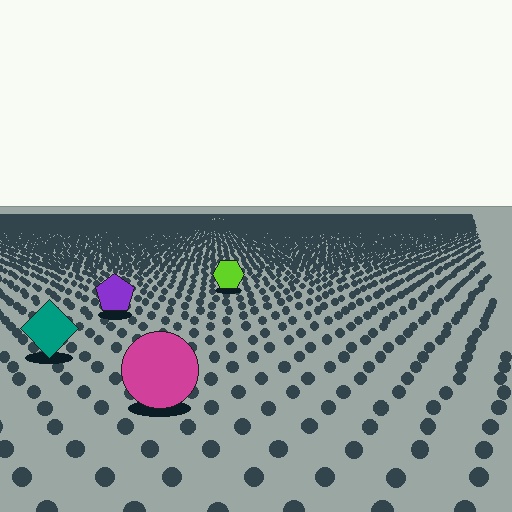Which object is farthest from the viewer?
The lime hexagon is farthest from the viewer. It appears smaller and the ground texture around it is denser.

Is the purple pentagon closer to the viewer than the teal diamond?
No. The teal diamond is closer — you can tell from the texture gradient: the ground texture is coarser near it.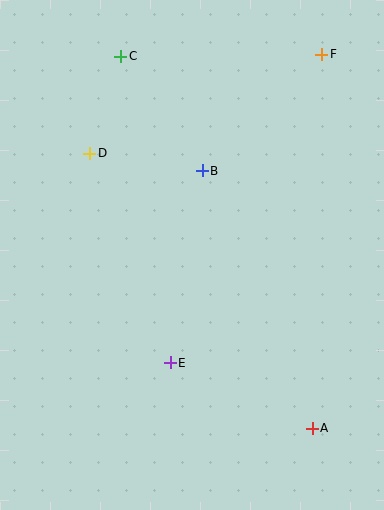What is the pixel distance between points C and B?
The distance between C and B is 141 pixels.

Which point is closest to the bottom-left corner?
Point E is closest to the bottom-left corner.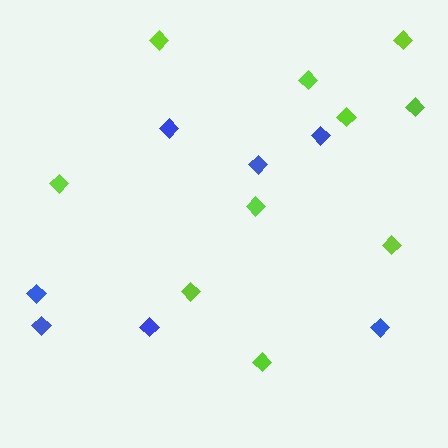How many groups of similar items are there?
There are 2 groups: one group of blue diamonds (7) and one group of lime diamonds (10).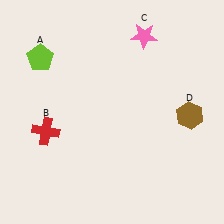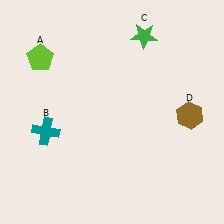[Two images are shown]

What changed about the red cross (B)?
In Image 1, B is red. In Image 2, it changed to teal.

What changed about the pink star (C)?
In Image 1, C is pink. In Image 2, it changed to green.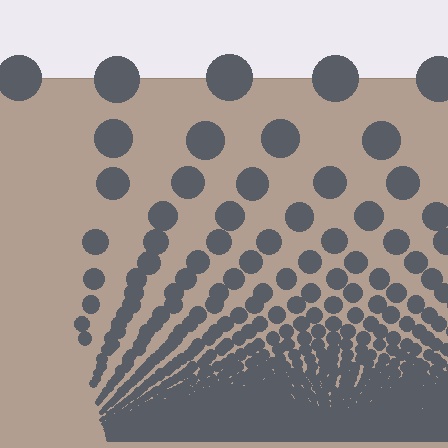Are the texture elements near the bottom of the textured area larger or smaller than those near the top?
Smaller. The gradient is inverted — elements near the bottom are smaller and denser.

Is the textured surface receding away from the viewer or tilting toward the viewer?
The surface appears to tilt toward the viewer. Texture elements get larger and sparser toward the top.